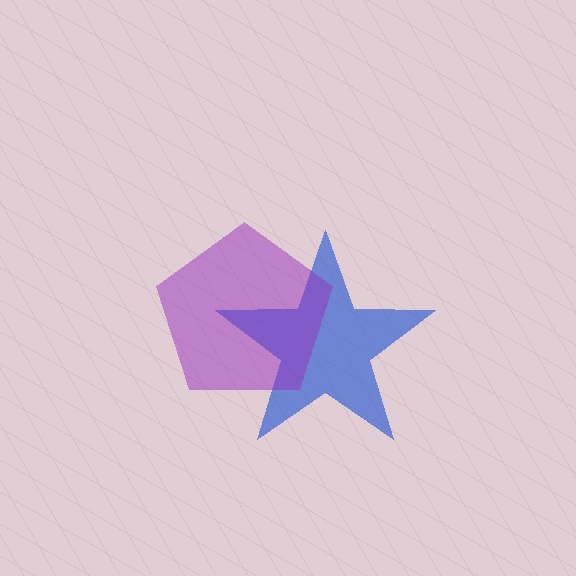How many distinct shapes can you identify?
There are 2 distinct shapes: a blue star, a purple pentagon.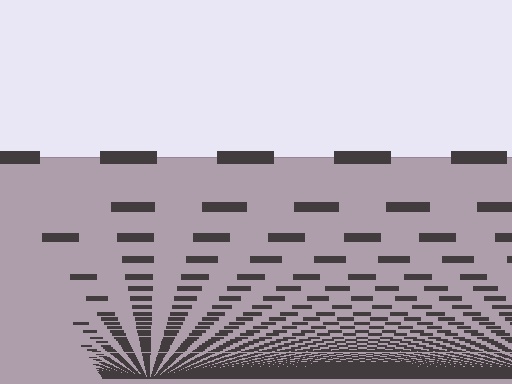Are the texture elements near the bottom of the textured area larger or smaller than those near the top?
Smaller. The gradient is inverted — elements near the bottom are smaller and denser.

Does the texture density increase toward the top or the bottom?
Density increases toward the bottom.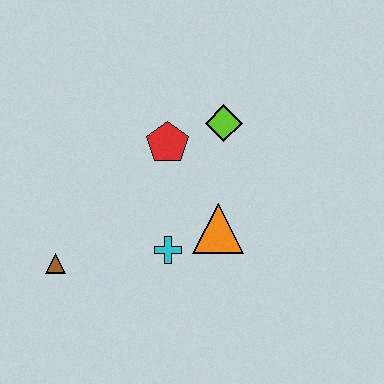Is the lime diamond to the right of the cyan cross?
Yes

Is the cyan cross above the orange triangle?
No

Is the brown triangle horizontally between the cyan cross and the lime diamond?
No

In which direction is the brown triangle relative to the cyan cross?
The brown triangle is to the left of the cyan cross.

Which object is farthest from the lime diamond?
The brown triangle is farthest from the lime diamond.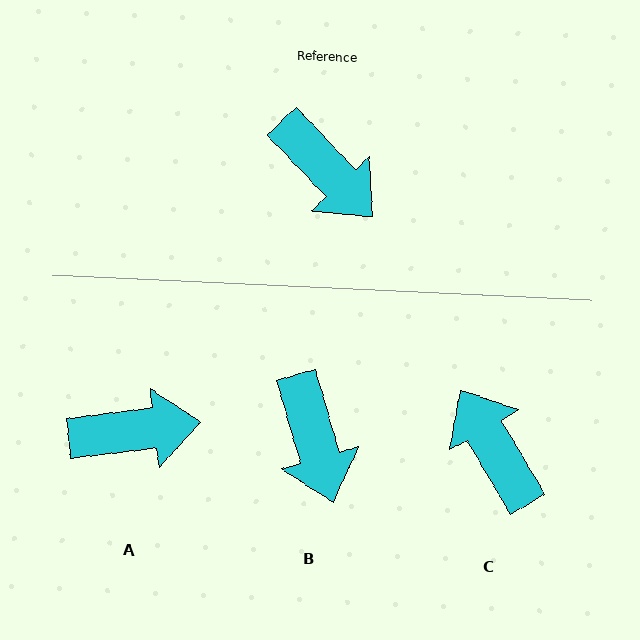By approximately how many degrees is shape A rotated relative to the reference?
Approximately 54 degrees counter-clockwise.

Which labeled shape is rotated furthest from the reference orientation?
C, about 167 degrees away.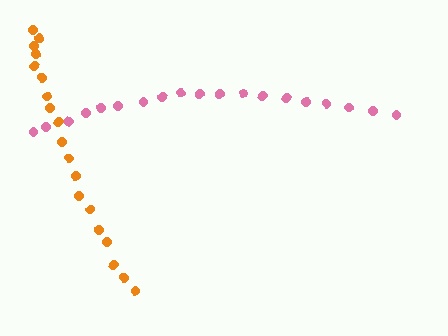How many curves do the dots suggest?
There are 2 distinct paths.